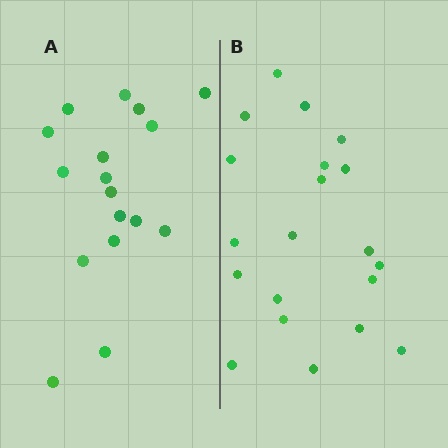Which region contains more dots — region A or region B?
Region B (the right region) has more dots.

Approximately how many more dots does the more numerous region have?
Region B has just a few more — roughly 2 or 3 more dots than region A.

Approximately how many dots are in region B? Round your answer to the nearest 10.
About 20 dots.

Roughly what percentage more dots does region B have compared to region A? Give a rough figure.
About 20% more.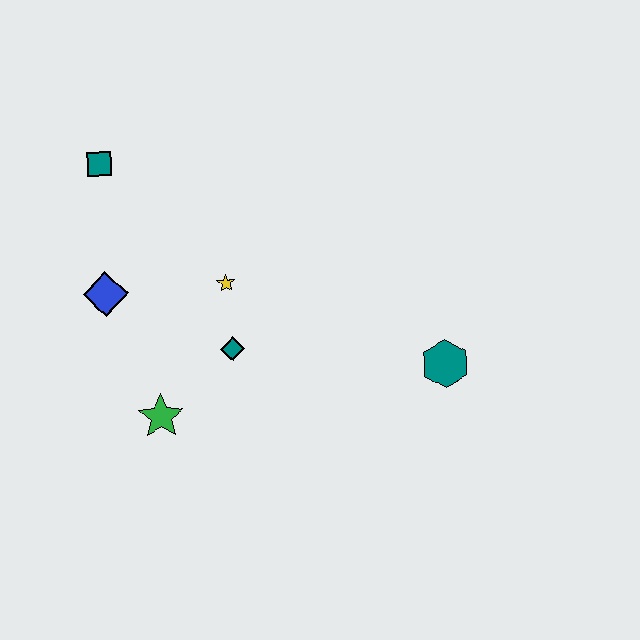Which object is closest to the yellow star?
The teal diamond is closest to the yellow star.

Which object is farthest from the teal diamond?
The teal square is farthest from the teal diamond.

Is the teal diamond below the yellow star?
Yes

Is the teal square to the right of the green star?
No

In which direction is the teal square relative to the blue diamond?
The teal square is above the blue diamond.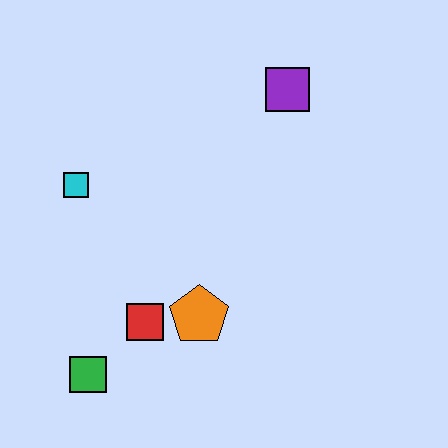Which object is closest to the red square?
The orange pentagon is closest to the red square.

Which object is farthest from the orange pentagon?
The purple square is farthest from the orange pentagon.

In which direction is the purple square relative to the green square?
The purple square is above the green square.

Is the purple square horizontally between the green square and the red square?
No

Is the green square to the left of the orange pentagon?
Yes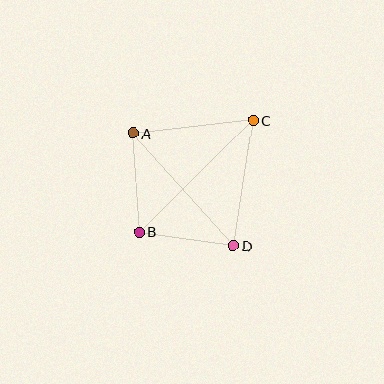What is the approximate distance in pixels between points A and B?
The distance between A and B is approximately 99 pixels.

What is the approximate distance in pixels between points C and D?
The distance between C and D is approximately 127 pixels.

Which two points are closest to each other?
Points B and D are closest to each other.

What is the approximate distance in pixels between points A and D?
The distance between A and D is approximately 151 pixels.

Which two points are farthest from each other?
Points B and C are farthest from each other.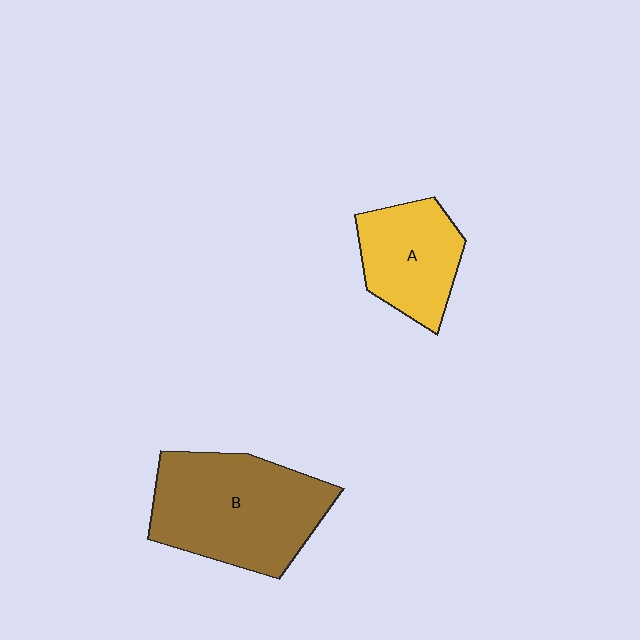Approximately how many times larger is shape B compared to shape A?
Approximately 1.7 times.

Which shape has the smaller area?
Shape A (yellow).